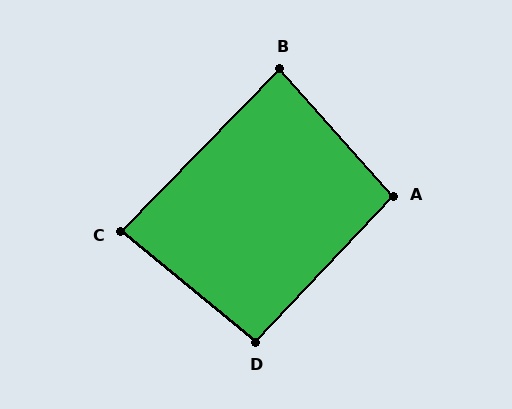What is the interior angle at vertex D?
Approximately 94 degrees (approximately right).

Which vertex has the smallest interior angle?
C, at approximately 85 degrees.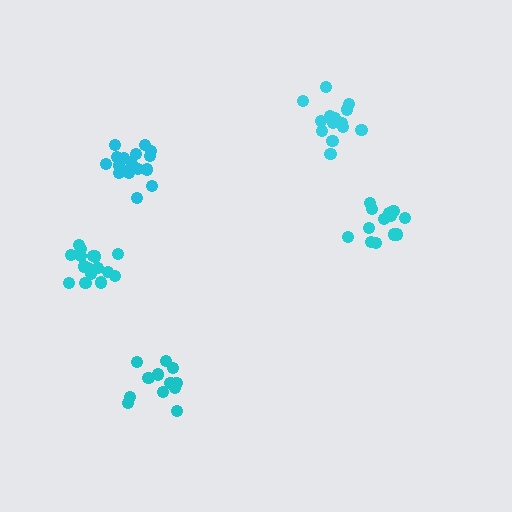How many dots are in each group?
Group 1: 18 dots, Group 2: 12 dots, Group 3: 15 dots, Group 4: 13 dots, Group 5: 16 dots (74 total).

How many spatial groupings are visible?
There are 5 spatial groupings.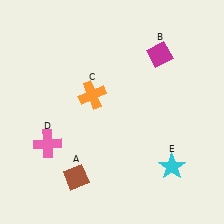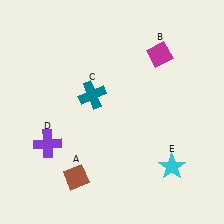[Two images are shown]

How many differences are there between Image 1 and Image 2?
There are 2 differences between the two images.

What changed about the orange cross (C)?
In Image 1, C is orange. In Image 2, it changed to teal.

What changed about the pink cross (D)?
In Image 1, D is pink. In Image 2, it changed to purple.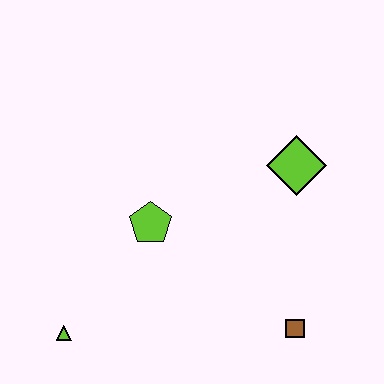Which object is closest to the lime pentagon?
The lime triangle is closest to the lime pentagon.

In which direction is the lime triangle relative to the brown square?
The lime triangle is to the left of the brown square.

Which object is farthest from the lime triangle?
The lime diamond is farthest from the lime triangle.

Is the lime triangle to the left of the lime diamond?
Yes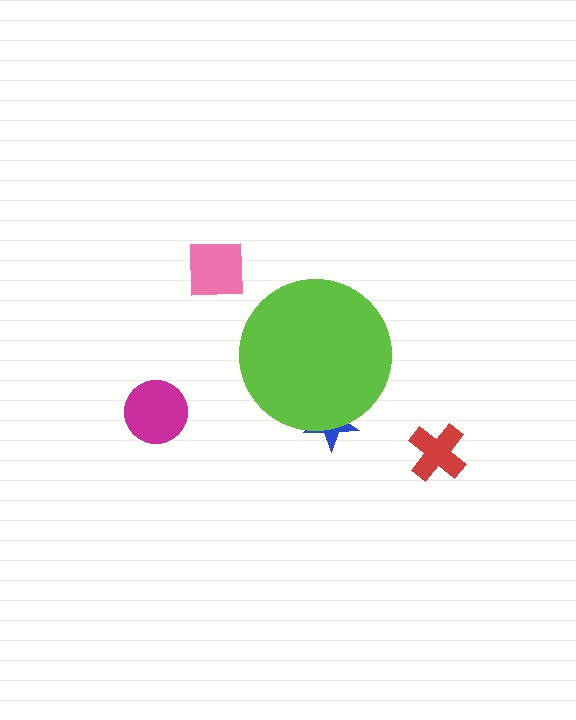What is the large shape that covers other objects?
A lime circle.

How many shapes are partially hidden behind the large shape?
1 shape is partially hidden.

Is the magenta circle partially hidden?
No, the magenta circle is fully visible.